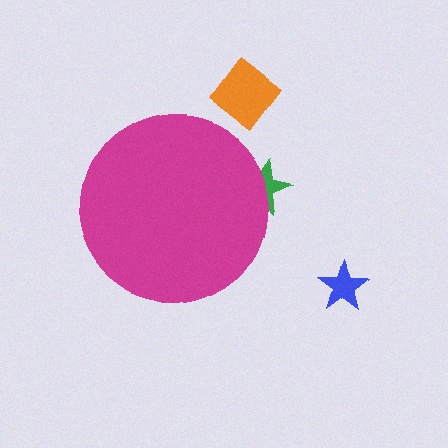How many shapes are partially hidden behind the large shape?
1 shape is partially hidden.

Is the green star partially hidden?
Yes, the green star is partially hidden behind the magenta circle.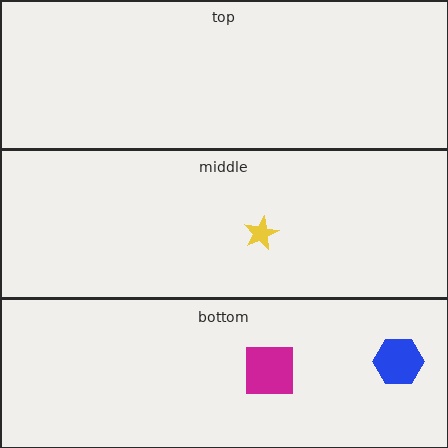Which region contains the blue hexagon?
The bottom region.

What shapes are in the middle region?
The yellow star.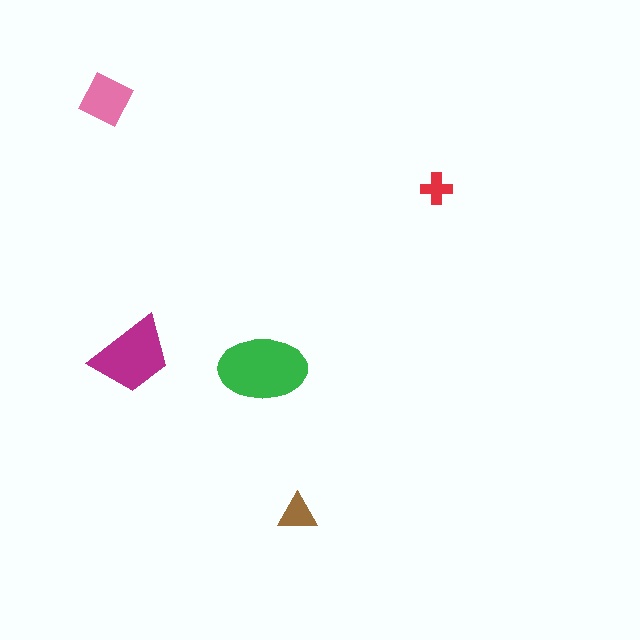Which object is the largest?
The green ellipse.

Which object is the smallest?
The red cross.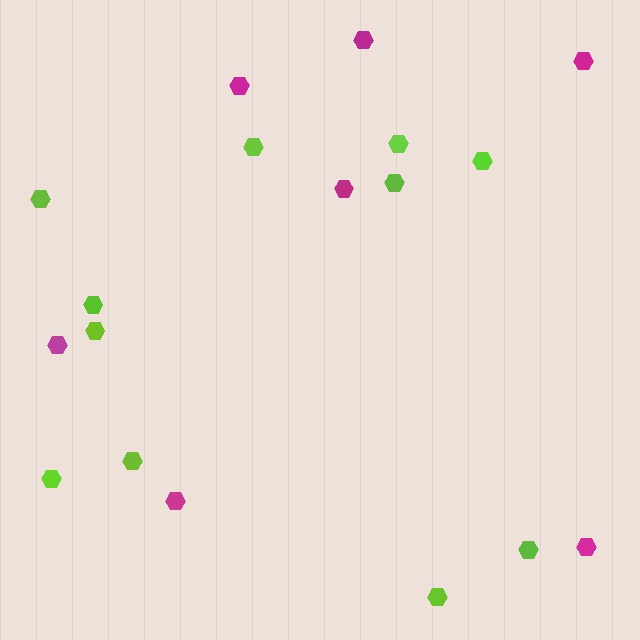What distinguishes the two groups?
There are 2 groups: one group of magenta hexagons (7) and one group of lime hexagons (11).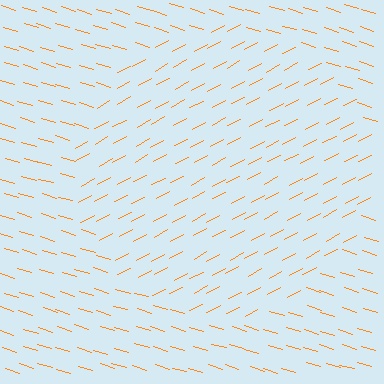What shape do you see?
I see a circle.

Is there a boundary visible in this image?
Yes, there is a texture boundary formed by a change in line orientation.